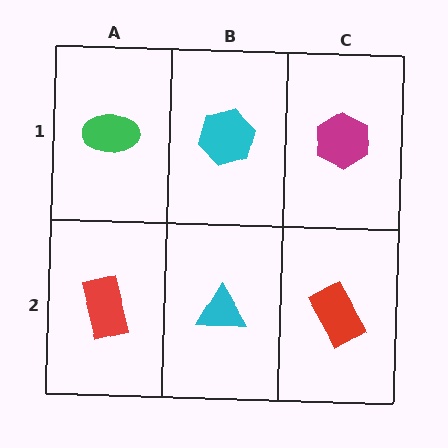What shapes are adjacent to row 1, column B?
A cyan triangle (row 2, column B), a green ellipse (row 1, column A), a magenta hexagon (row 1, column C).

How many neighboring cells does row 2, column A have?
2.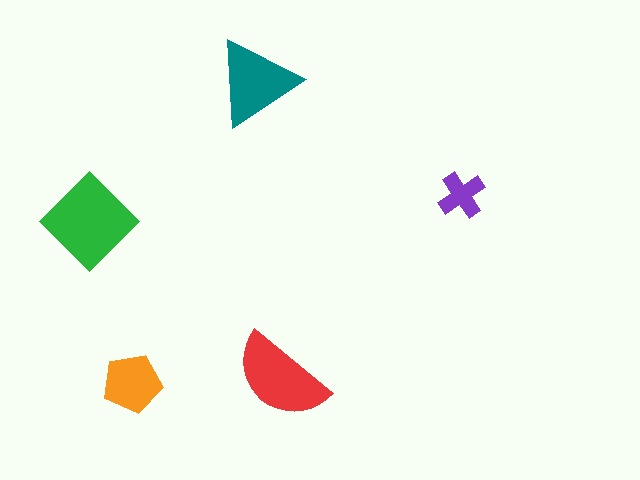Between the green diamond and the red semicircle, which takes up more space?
The green diamond.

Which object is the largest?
The green diamond.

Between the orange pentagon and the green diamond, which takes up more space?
The green diamond.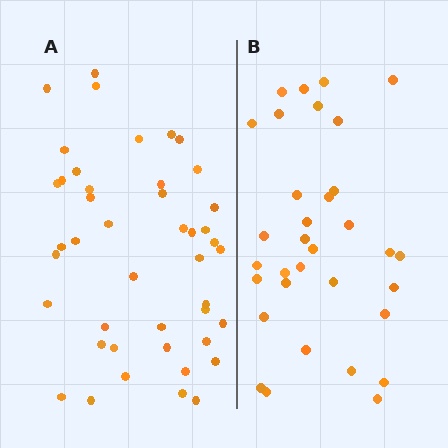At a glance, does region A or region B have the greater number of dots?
Region A (the left region) has more dots.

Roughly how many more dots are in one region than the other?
Region A has roughly 12 or so more dots than region B.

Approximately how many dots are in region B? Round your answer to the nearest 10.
About 30 dots. (The exact count is 33, which rounds to 30.)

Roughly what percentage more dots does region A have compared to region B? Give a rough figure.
About 35% more.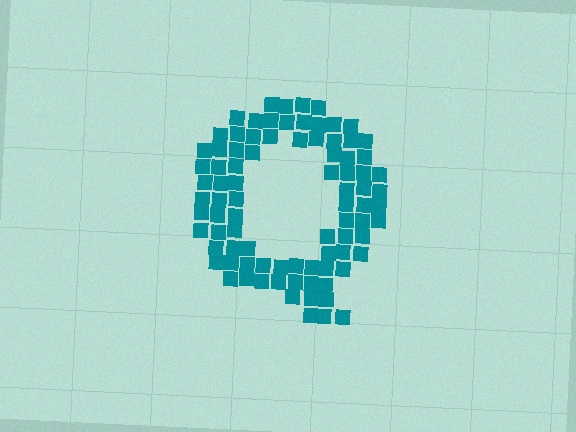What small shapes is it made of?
It is made of small squares.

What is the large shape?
The large shape is the letter Q.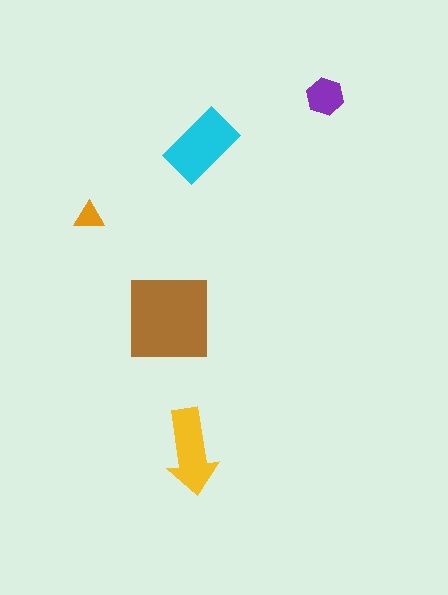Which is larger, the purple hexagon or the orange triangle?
The purple hexagon.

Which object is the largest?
The brown square.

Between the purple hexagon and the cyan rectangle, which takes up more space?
The cyan rectangle.